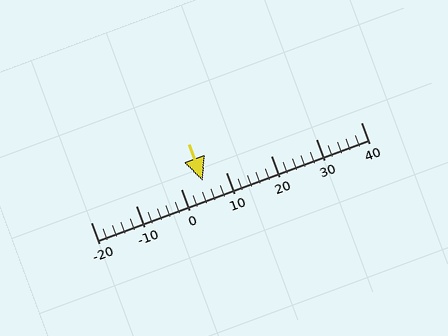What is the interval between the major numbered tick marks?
The major tick marks are spaced 10 units apart.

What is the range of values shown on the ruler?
The ruler shows values from -20 to 40.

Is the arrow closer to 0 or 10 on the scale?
The arrow is closer to 0.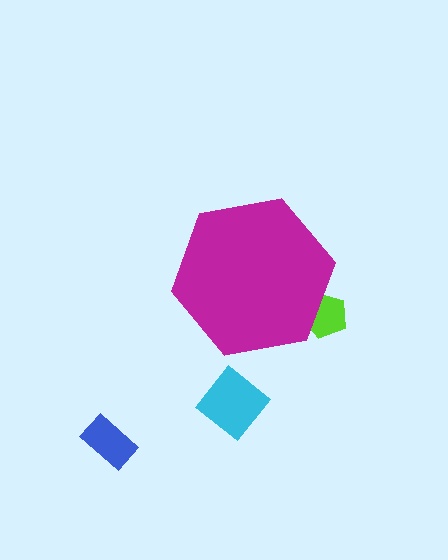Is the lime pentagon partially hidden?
Yes, the lime pentagon is partially hidden behind the magenta hexagon.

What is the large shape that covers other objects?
A magenta hexagon.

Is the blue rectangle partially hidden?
No, the blue rectangle is fully visible.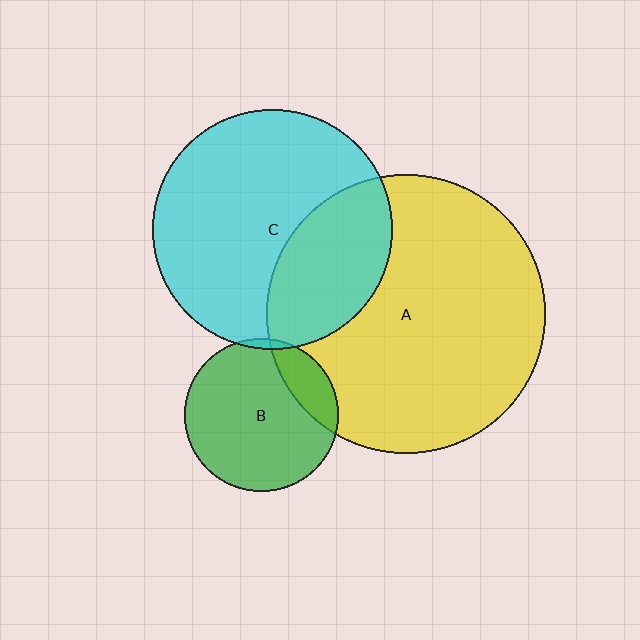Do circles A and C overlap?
Yes.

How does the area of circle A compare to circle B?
Approximately 3.3 times.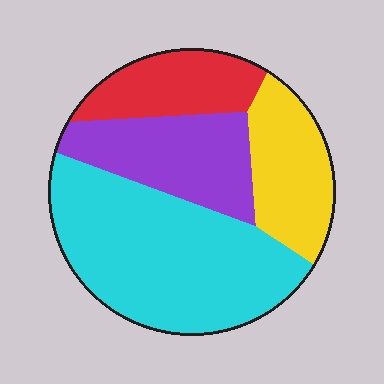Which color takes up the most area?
Cyan, at roughly 45%.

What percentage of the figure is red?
Red covers around 15% of the figure.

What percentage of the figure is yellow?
Yellow covers around 20% of the figure.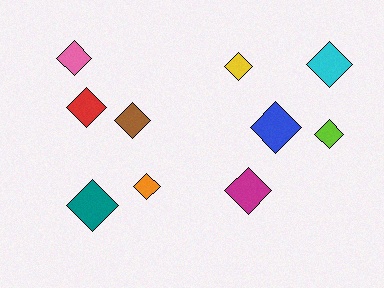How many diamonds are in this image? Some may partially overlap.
There are 10 diamonds.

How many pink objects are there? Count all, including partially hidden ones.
There is 1 pink object.